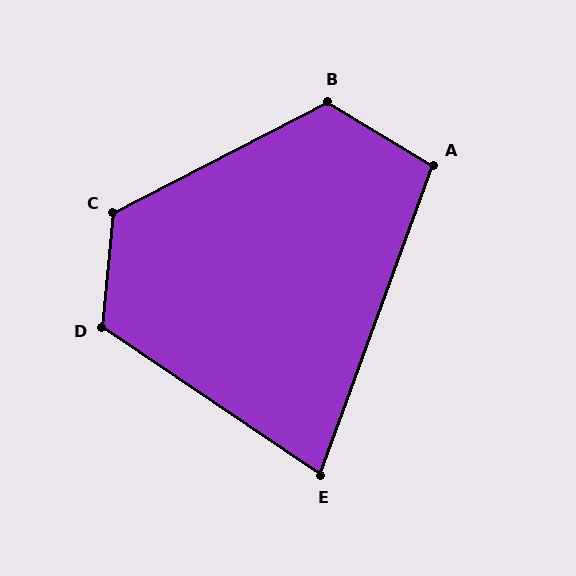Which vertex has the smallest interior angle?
E, at approximately 76 degrees.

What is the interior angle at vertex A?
Approximately 101 degrees (obtuse).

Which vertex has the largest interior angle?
C, at approximately 123 degrees.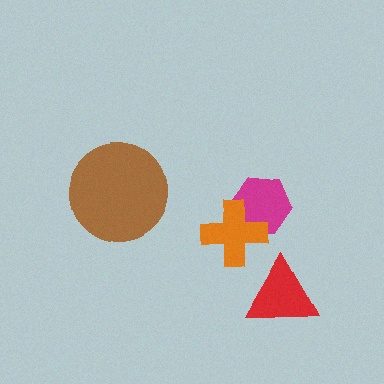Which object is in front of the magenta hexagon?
The orange cross is in front of the magenta hexagon.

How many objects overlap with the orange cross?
1 object overlaps with the orange cross.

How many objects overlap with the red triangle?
0 objects overlap with the red triangle.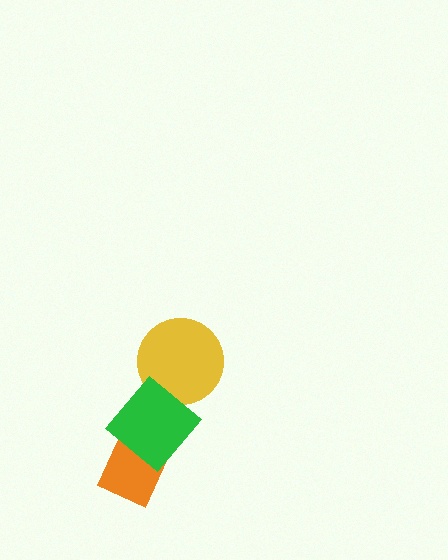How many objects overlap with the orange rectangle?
1 object overlaps with the orange rectangle.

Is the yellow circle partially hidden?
Yes, it is partially covered by another shape.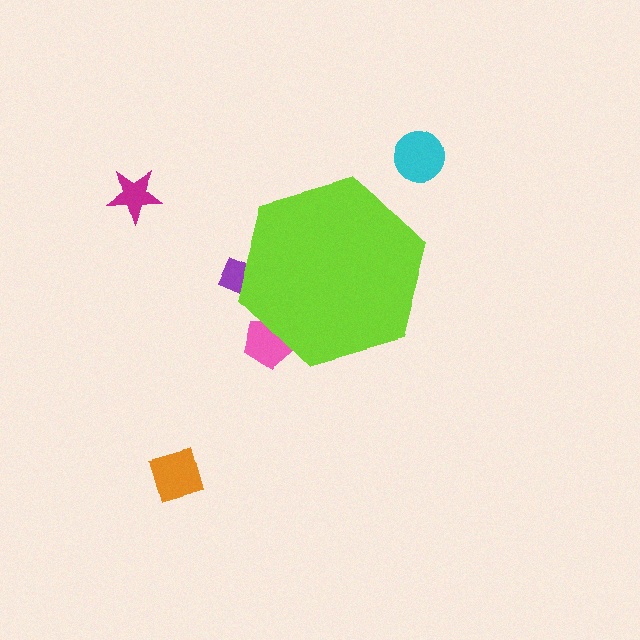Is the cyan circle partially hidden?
No, the cyan circle is fully visible.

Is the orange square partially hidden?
No, the orange square is fully visible.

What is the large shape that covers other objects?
A lime hexagon.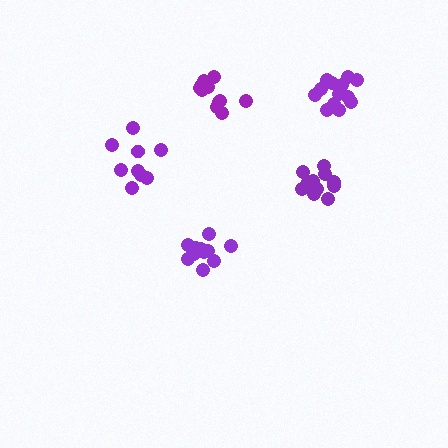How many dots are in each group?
Group 1: 9 dots, Group 2: 12 dots, Group 3: 13 dots, Group 4: 12 dots, Group 5: 12 dots (58 total).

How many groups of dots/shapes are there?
There are 5 groups.